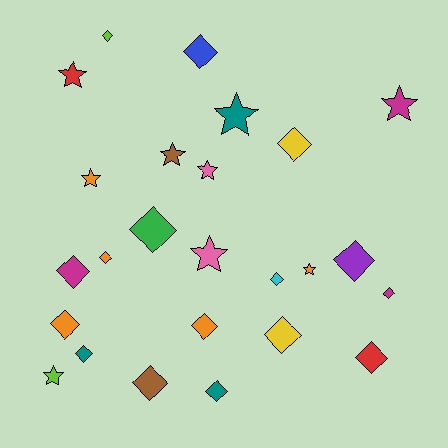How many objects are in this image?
There are 25 objects.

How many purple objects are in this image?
There is 1 purple object.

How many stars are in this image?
There are 9 stars.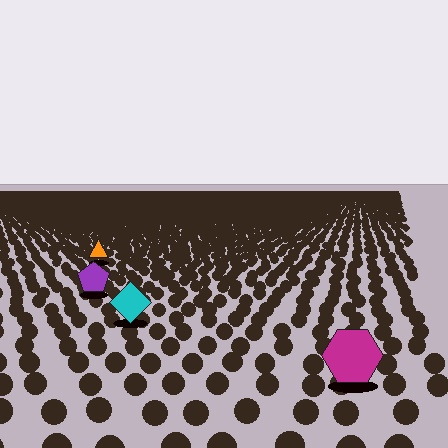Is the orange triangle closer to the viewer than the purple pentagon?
No. The purple pentagon is closer — you can tell from the texture gradient: the ground texture is coarser near it.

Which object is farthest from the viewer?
The orange triangle is farthest from the viewer. It appears smaller and the ground texture around it is denser.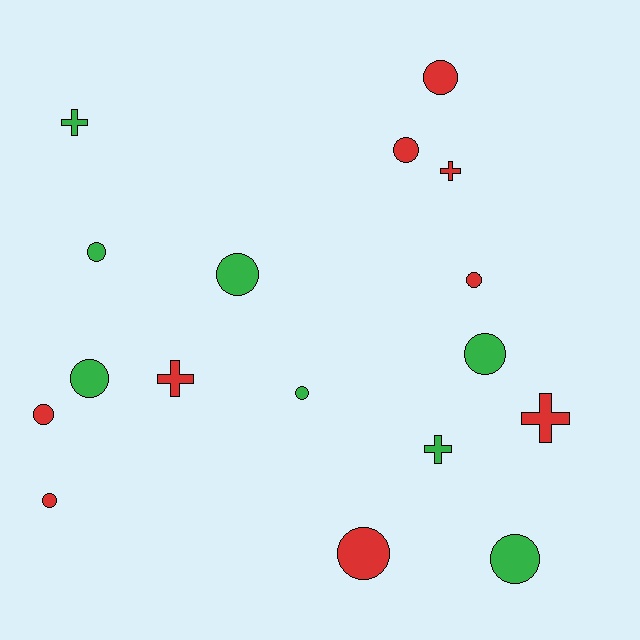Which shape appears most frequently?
Circle, with 12 objects.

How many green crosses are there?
There are 2 green crosses.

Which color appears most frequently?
Red, with 9 objects.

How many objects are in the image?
There are 17 objects.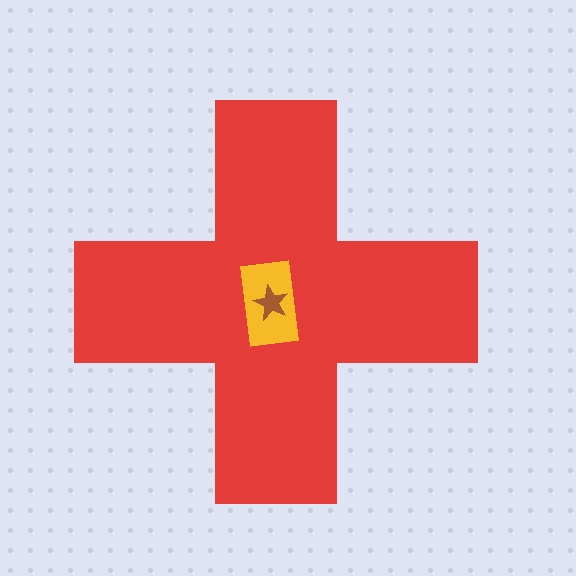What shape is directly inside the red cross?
The yellow rectangle.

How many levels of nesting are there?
3.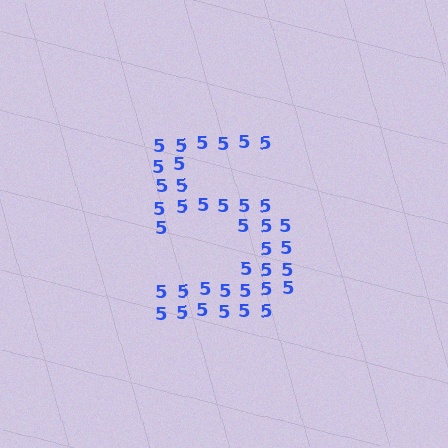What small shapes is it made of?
It is made of small digit 5's.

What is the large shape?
The large shape is the digit 5.